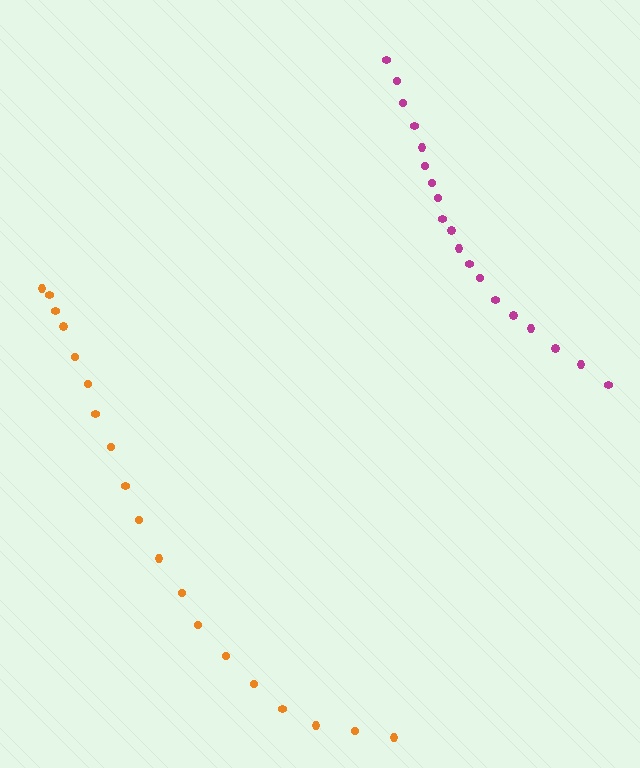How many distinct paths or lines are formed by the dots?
There are 2 distinct paths.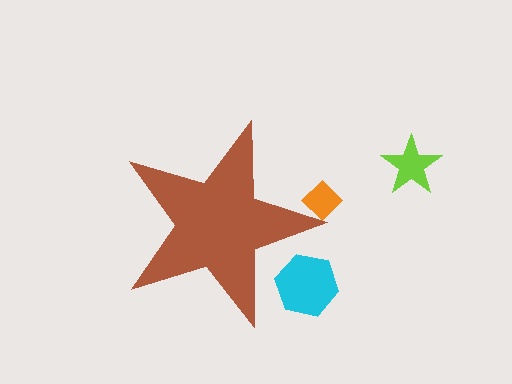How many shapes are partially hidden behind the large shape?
2 shapes are partially hidden.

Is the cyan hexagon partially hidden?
Yes, the cyan hexagon is partially hidden behind the brown star.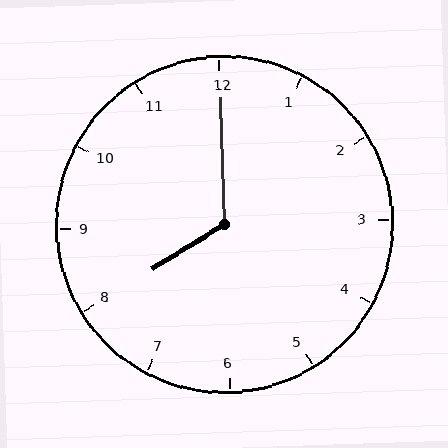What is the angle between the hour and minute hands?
Approximately 120 degrees.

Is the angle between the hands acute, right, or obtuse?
It is obtuse.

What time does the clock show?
8:00.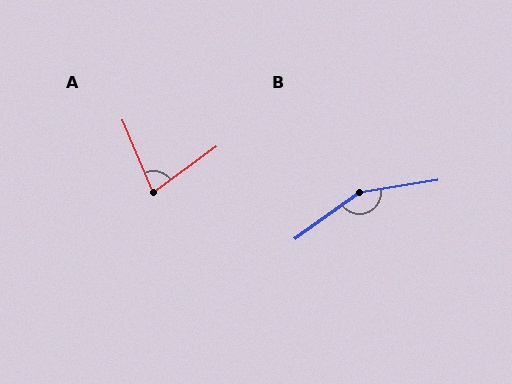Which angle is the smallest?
A, at approximately 77 degrees.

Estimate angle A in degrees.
Approximately 77 degrees.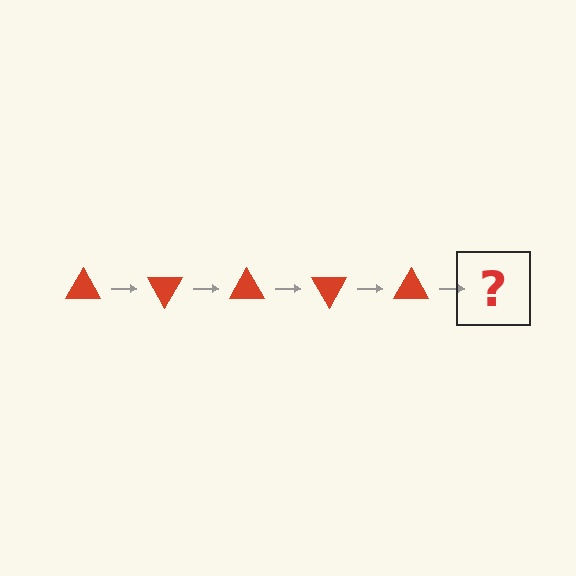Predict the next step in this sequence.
The next step is a red triangle rotated 300 degrees.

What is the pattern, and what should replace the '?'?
The pattern is that the triangle rotates 60 degrees each step. The '?' should be a red triangle rotated 300 degrees.